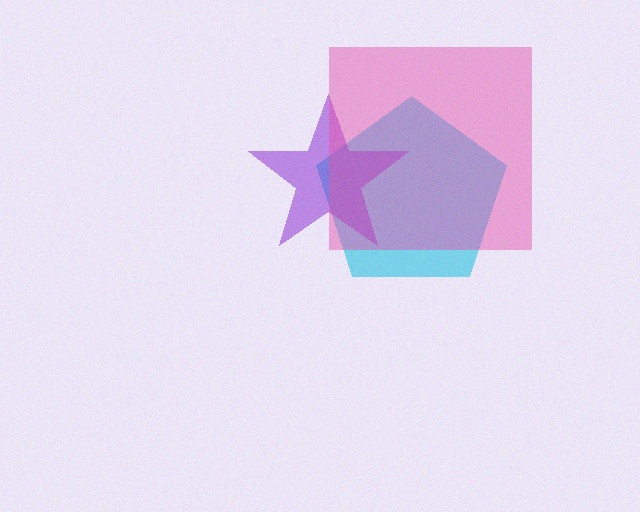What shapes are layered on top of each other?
The layered shapes are: a cyan pentagon, a purple star, a pink square.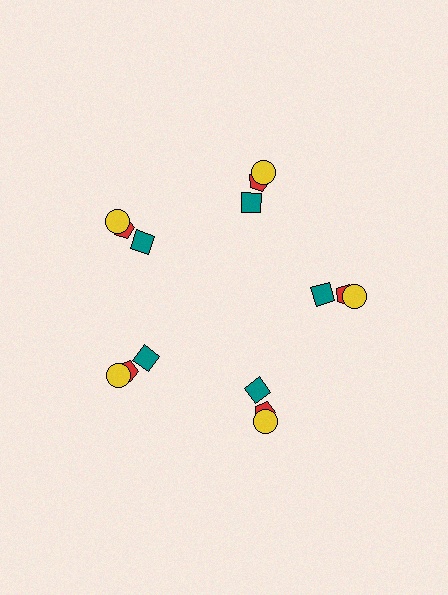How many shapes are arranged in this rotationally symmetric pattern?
There are 15 shapes, arranged in 5 groups of 3.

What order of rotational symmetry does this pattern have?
This pattern has 5-fold rotational symmetry.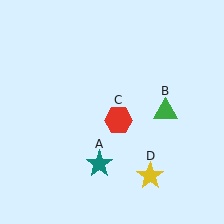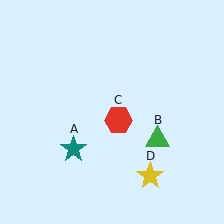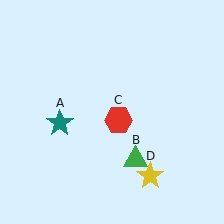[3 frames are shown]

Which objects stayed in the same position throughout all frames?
Red hexagon (object C) and yellow star (object D) remained stationary.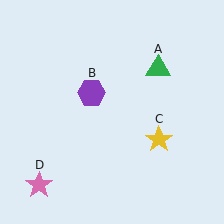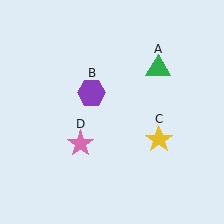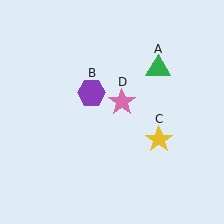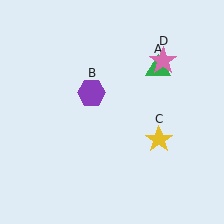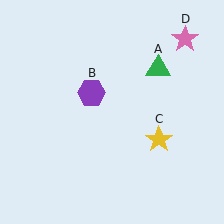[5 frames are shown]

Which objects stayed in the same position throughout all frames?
Green triangle (object A) and purple hexagon (object B) and yellow star (object C) remained stationary.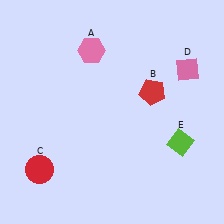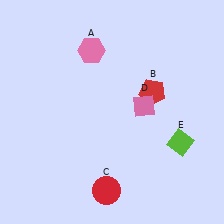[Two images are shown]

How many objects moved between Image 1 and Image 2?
2 objects moved between the two images.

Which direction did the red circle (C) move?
The red circle (C) moved right.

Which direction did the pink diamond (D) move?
The pink diamond (D) moved left.